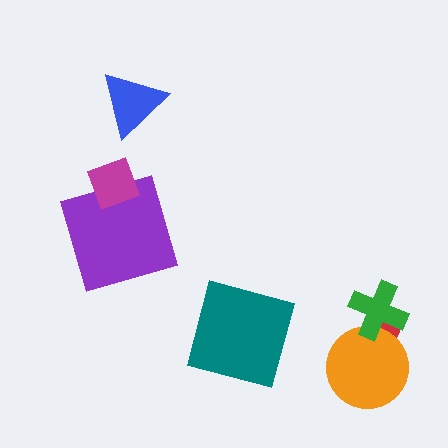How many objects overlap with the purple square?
1 object overlaps with the purple square.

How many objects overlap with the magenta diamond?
1 object overlaps with the magenta diamond.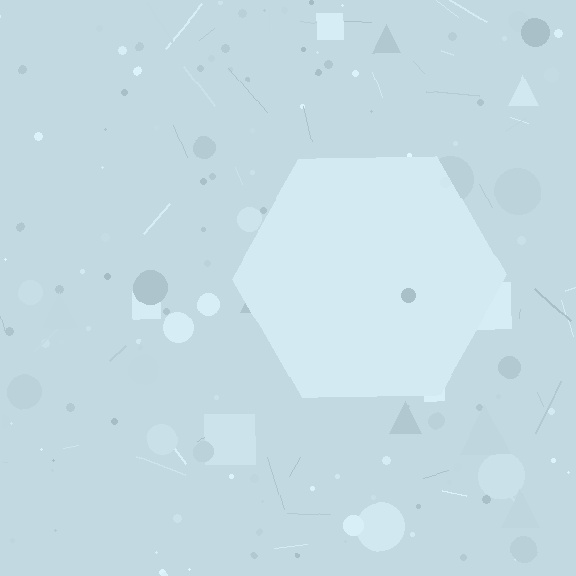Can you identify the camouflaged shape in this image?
The camouflaged shape is a hexagon.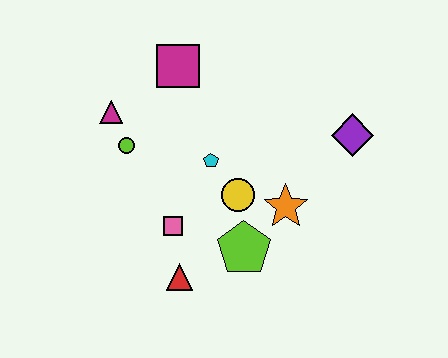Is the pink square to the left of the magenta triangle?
No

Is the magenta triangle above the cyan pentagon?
Yes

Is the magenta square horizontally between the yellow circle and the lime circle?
Yes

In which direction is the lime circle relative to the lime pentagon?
The lime circle is to the left of the lime pentagon.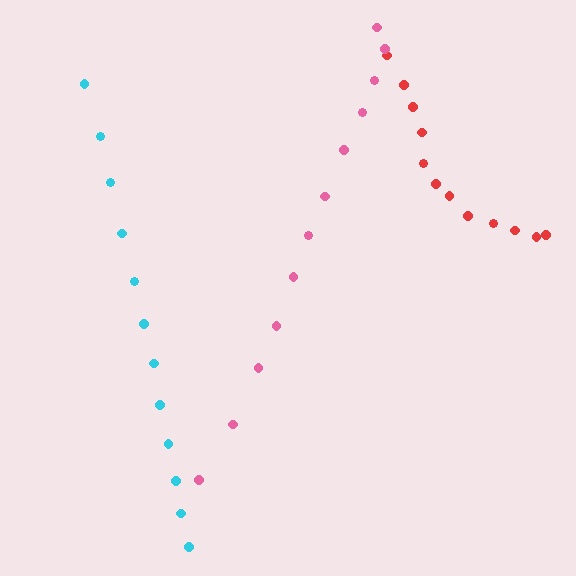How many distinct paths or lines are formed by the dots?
There are 3 distinct paths.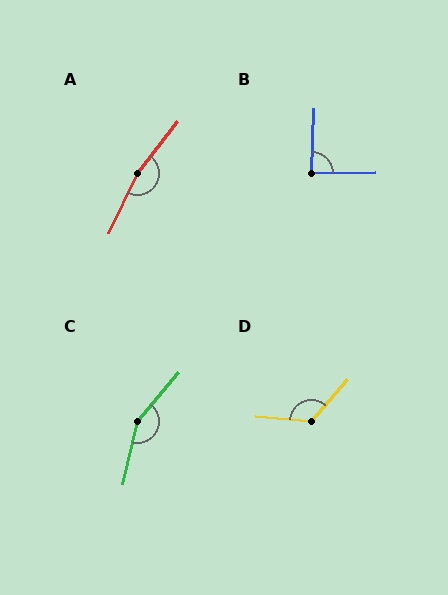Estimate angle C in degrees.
Approximately 152 degrees.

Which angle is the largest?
A, at approximately 168 degrees.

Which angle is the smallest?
B, at approximately 86 degrees.